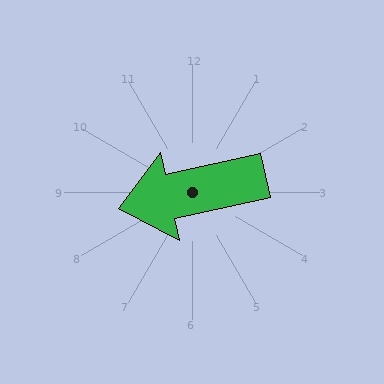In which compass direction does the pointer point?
West.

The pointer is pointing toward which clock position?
Roughly 9 o'clock.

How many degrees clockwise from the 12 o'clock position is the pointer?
Approximately 257 degrees.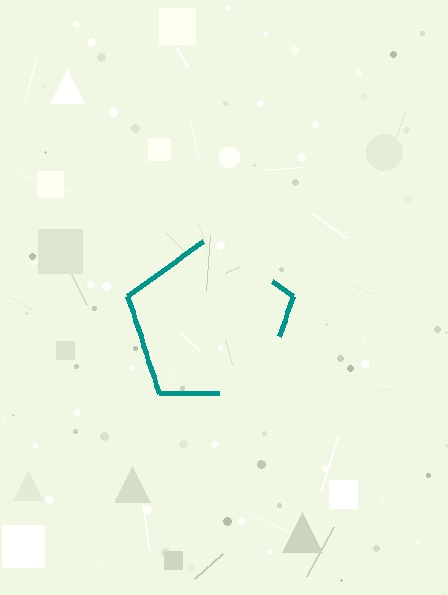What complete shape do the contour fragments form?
The contour fragments form a pentagon.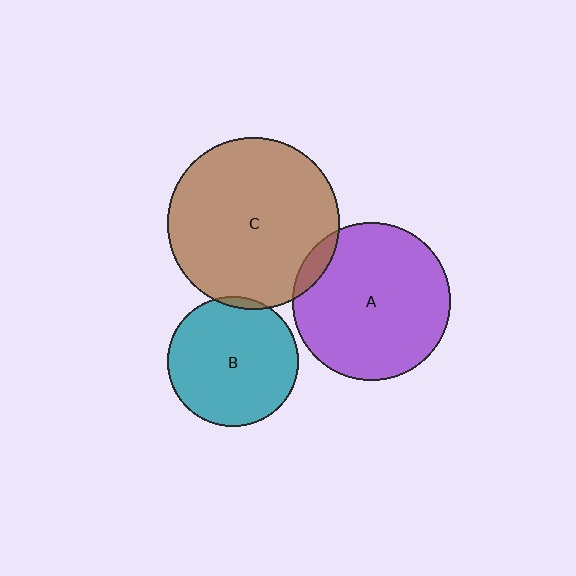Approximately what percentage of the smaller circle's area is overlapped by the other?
Approximately 5%.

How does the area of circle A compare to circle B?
Approximately 1.5 times.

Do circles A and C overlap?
Yes.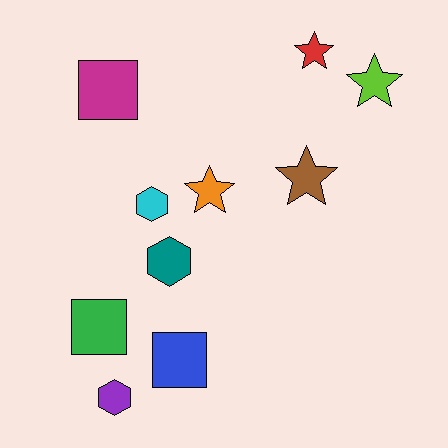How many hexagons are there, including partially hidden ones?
There are 3 hexagons.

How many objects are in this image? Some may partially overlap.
There are 10 objects.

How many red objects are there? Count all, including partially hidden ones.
There is 1 red object.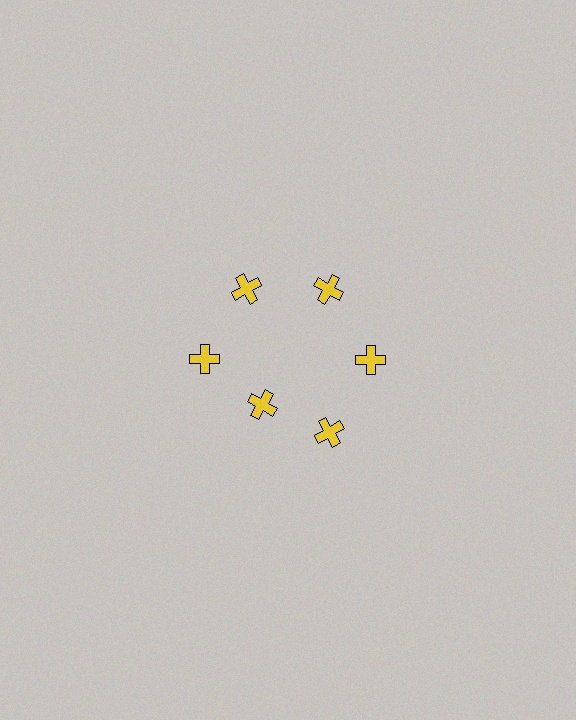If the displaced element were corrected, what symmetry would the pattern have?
It would have 6-fold rotational symmetry — the pattern would map onto itself every 60 degrees.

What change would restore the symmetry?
The symmetry would be restored by moving it outward, back onto the ring so that all 6 crosses sit at equal angles and equal distance from the center.